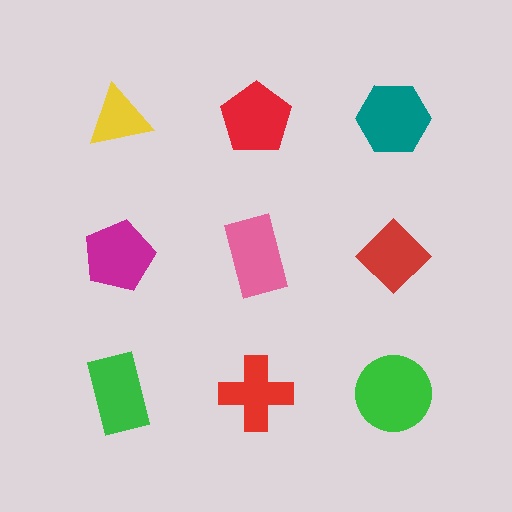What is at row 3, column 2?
A red cross.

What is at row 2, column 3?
A red diamond.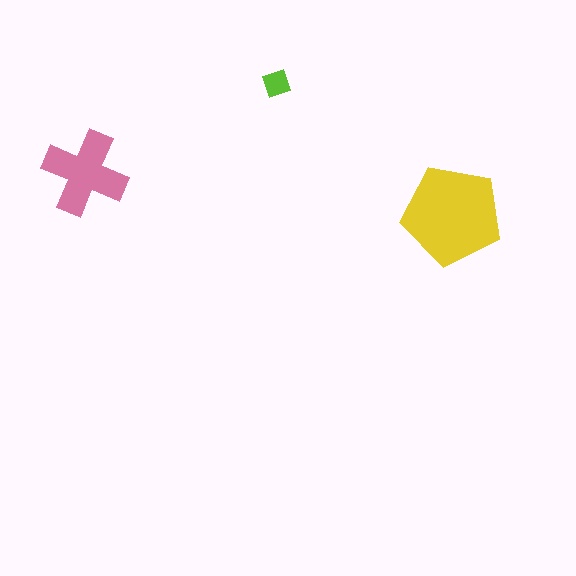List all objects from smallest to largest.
The lime diamond, the pink cross, the yellow pentagon.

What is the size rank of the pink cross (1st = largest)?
2nd.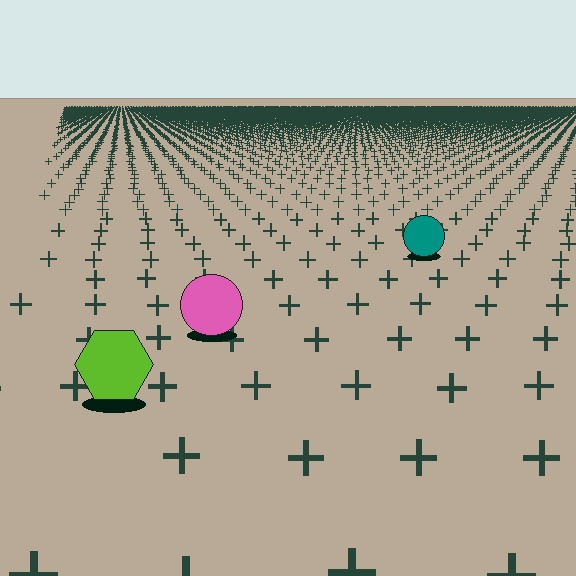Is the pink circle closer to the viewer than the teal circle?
Yes. The pink circle is closer — you can tell from the texture gradient: the ground texture is coarser near it.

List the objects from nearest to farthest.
From nearest to farthest: the lime hexagon, the pink circle, the teal circle.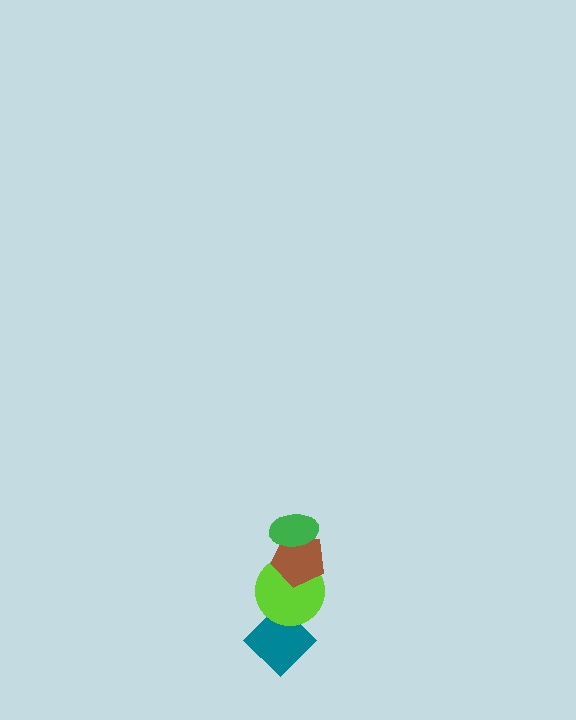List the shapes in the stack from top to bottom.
From top to bottom: the green ellipse, the brown pentagon, the lime circle, the teal diamond.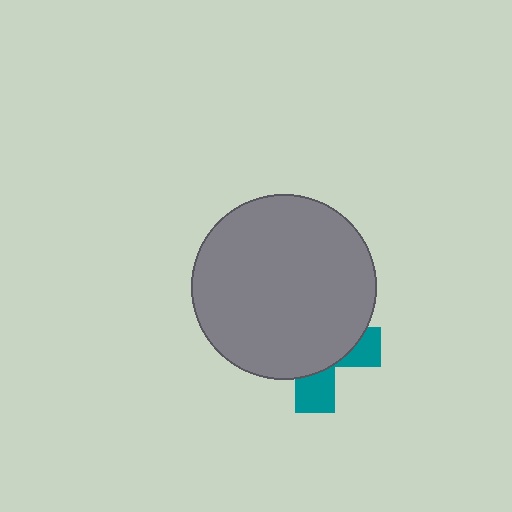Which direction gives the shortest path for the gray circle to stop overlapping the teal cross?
Moving up gives the shortest separation.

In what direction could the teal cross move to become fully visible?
The teal cross could move down. That would shift it out from behind the gray circle entirely.